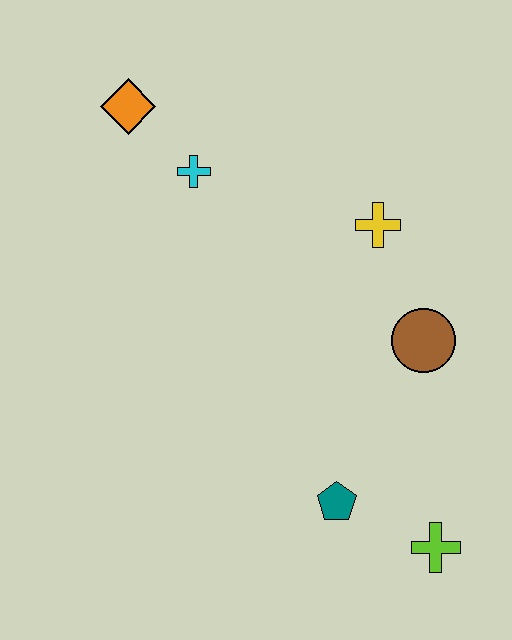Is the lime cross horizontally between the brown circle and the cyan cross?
No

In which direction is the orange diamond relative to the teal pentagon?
The orange diamond is above the teal pentagon.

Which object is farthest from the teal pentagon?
The orange diamond is farthest from the teal pentagon.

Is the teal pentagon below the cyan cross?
Yes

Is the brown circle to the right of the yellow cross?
Yes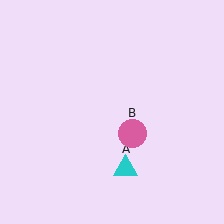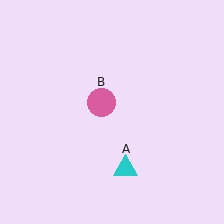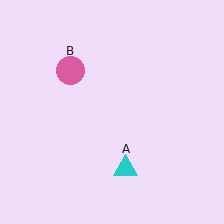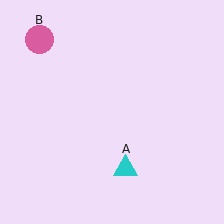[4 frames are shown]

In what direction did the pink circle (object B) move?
The pink circle (object B) moved up and to the left.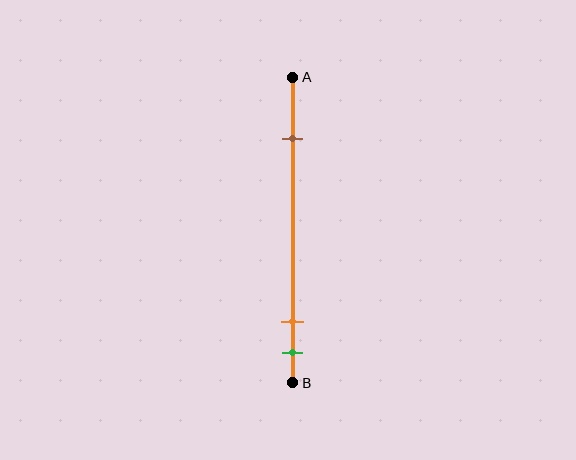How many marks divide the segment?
There are 3 marks dividing the segment.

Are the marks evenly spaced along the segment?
No, the marks are not evenly spaced.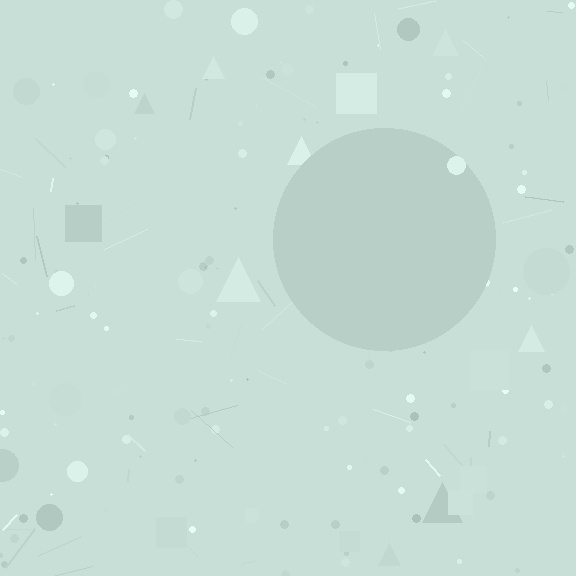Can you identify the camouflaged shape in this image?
The camouflaged shape is a circle.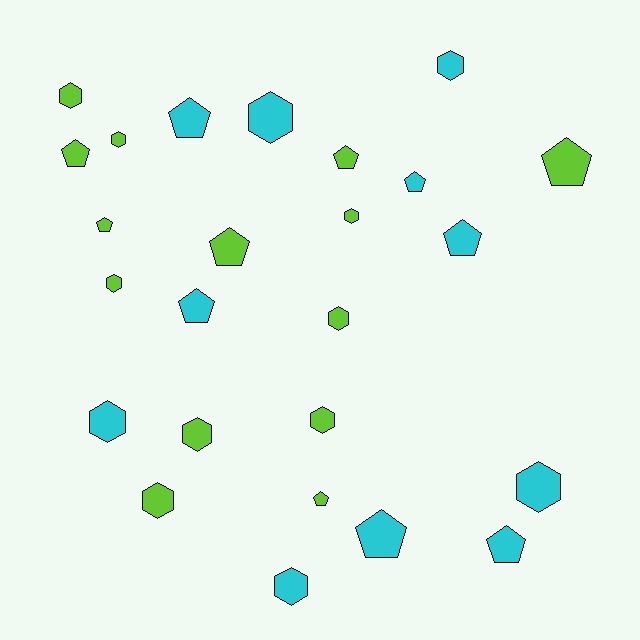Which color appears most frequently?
Lime, with 14 objects.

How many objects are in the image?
There are 25 objects.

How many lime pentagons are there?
There are 6 lime pentagons.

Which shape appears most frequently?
Hexagon, with 13 objects.